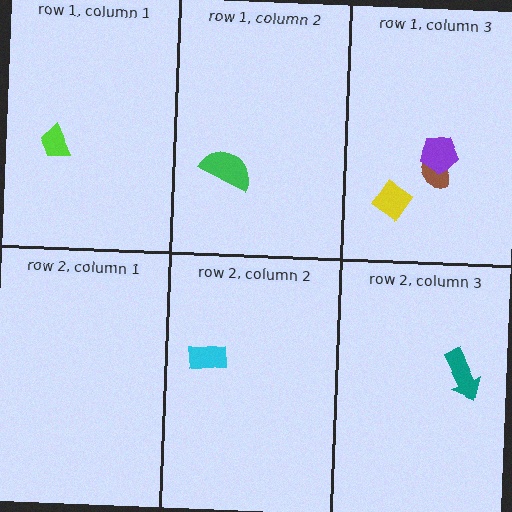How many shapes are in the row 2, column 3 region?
1.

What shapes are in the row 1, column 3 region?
The yellow diamond, the brown ellipse, the purple pentagon.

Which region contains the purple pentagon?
The row 1, column 3 region.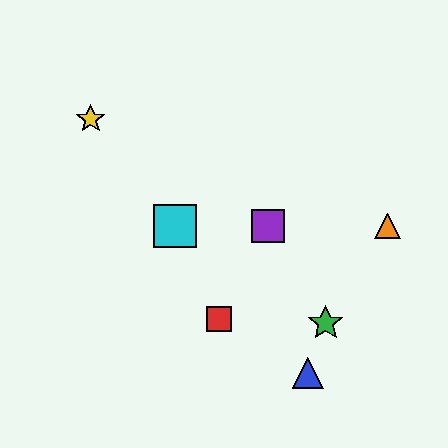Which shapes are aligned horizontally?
The purple square, the orange triangle, the cyan square are aligned horizontally.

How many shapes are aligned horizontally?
3 shapes (the purple square, the orange triangle, the cyan square) are aligned horizontally.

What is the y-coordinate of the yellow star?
The yellow star is at y≈119.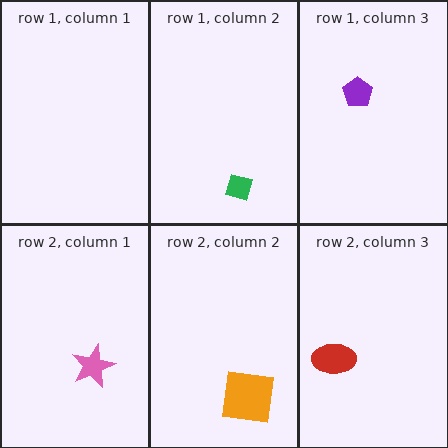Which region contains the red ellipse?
The row 2, column 3 region.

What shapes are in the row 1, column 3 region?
The purple pentagon.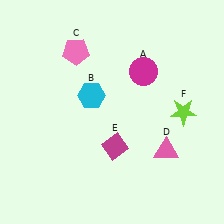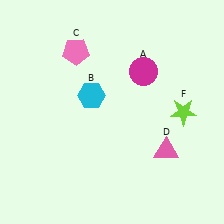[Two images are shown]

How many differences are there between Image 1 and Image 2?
There is 1 difference between the two images.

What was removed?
The magenta diamond (E) was removed in Image 2.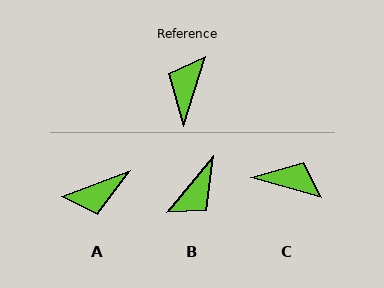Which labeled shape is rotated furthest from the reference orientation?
B, about 158 degrees away.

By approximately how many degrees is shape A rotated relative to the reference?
Approximately 128 degrees counter-clockwise.